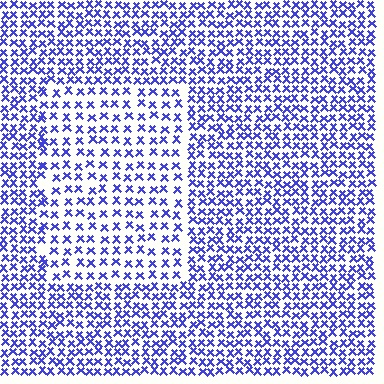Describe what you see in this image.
The image contains small blue elements arranged at two different densities. A rectangle-shaped region is visible where the elements are less densely packed than the surrounding area.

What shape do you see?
I see a rectangle.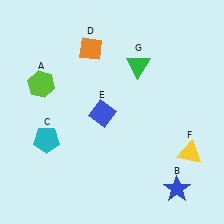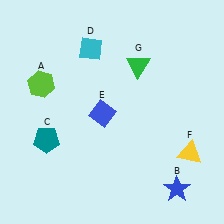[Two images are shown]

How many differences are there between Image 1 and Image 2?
There are 2 differences between the two images.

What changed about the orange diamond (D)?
In Image 1, D is orange. In Image 2, it changed to cyan.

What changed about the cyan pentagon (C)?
In Image 1, C is cyan. In Image 2, it changed to teal.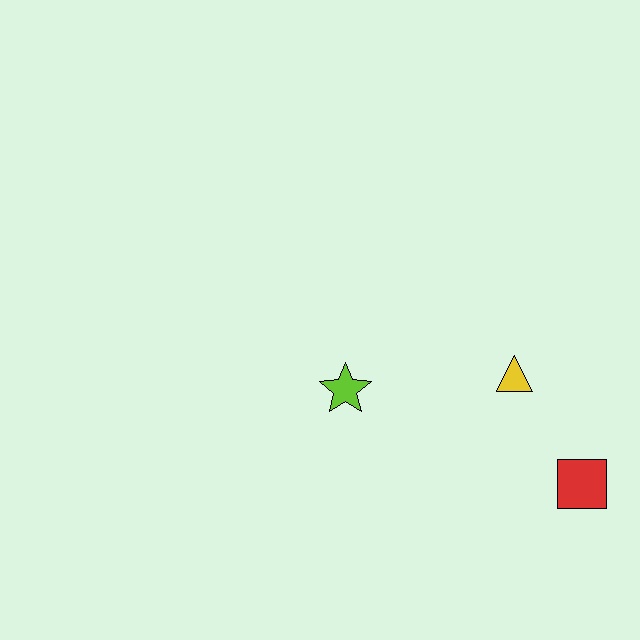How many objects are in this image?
There are 3 objects.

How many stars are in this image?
There is 1 star.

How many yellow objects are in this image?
There is 1 yellow object.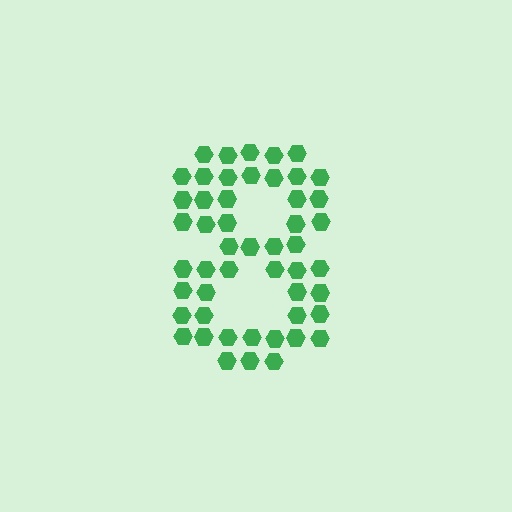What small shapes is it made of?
It is made of small hexagons.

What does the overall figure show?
The overall figure shows the digit 8.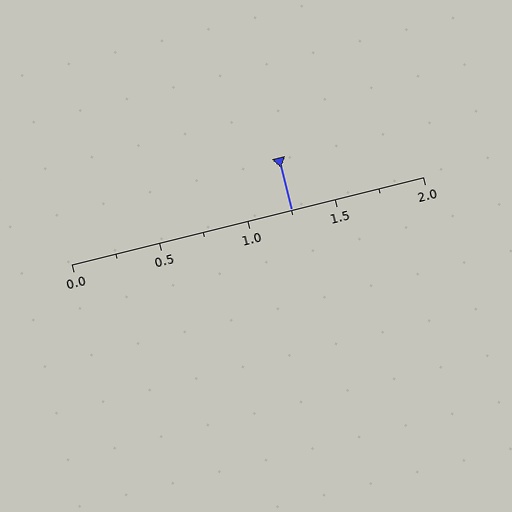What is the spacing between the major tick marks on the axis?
The major ticks are spaced 0.5 apart.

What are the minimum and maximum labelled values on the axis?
The axis runs from 0.0 to 2.0.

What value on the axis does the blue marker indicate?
The marker indicates approximately 1.25.